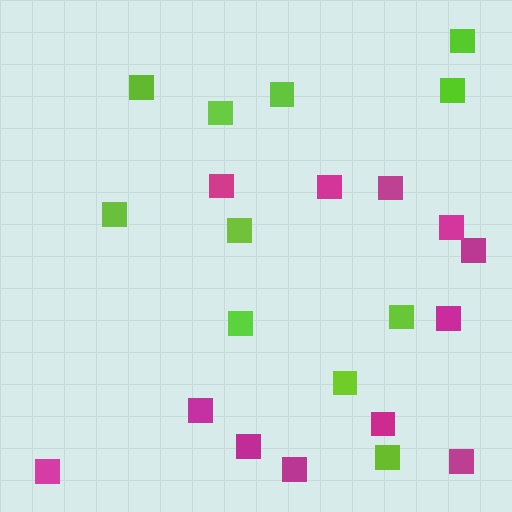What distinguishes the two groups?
There are 2 groups: one group of lime squares (11) and one group of magenta squares (12).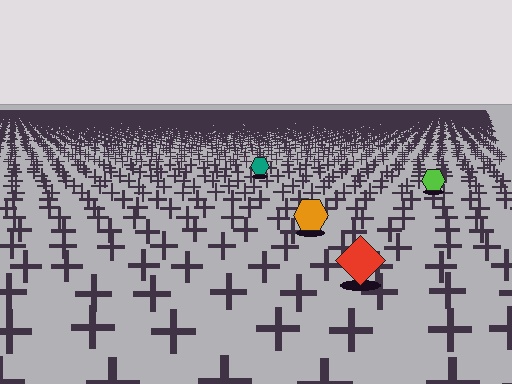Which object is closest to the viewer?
The red diamond is closest. The texture marks near it are larger and more spread out.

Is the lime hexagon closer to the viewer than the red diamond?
No. The red diamond is closer — you can tell from the texture gradient: the ground texture is coarser near it.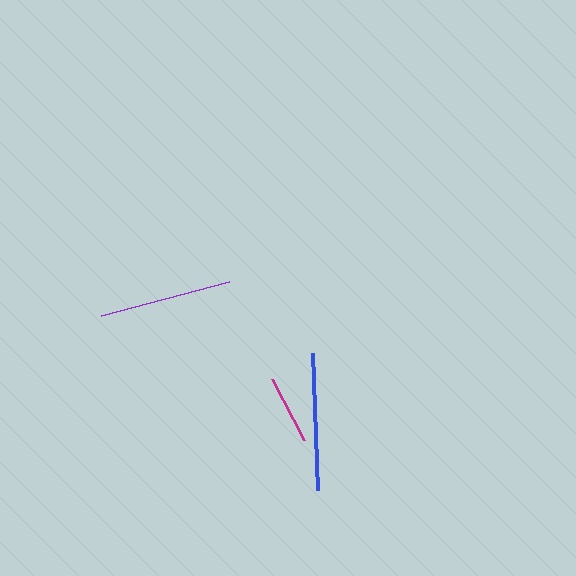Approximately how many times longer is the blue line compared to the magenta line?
The blue line is approximately 2.0 times the length of the magenta line.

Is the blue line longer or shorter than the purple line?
The blue line is longer than the purple line.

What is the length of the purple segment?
The purple segment is approximately 132 pixels long.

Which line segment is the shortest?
The magenta line is the shortest at approximately 69 pixels.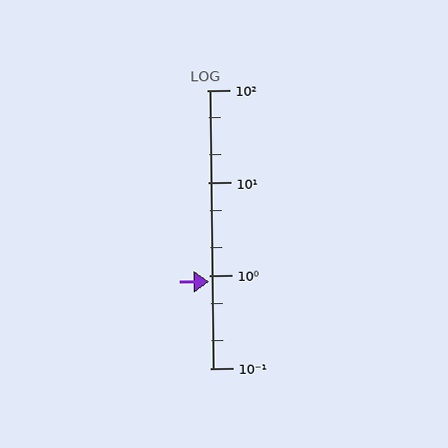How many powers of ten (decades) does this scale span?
The scale spans 3 decades, from 0.1 to 100.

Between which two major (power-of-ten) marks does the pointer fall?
The pointer is between 0.1 and 1.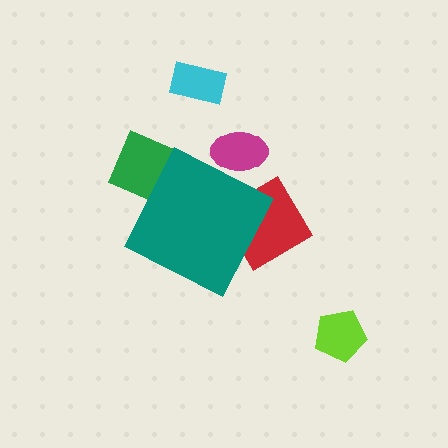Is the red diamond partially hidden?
Yes, the red diamond is partially hidden behind the teal diamond.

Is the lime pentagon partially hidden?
No, the lime pentagon is fully visible.